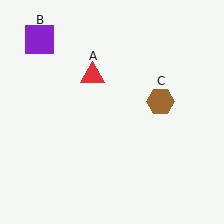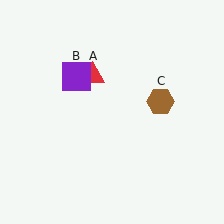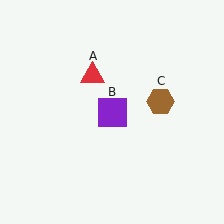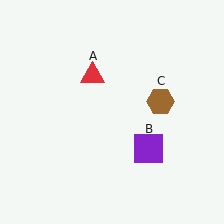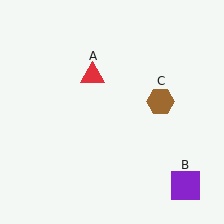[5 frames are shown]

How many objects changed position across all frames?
1 object changed position: purple square (object B).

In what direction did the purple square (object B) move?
The purple square (object B) moved down and to the right.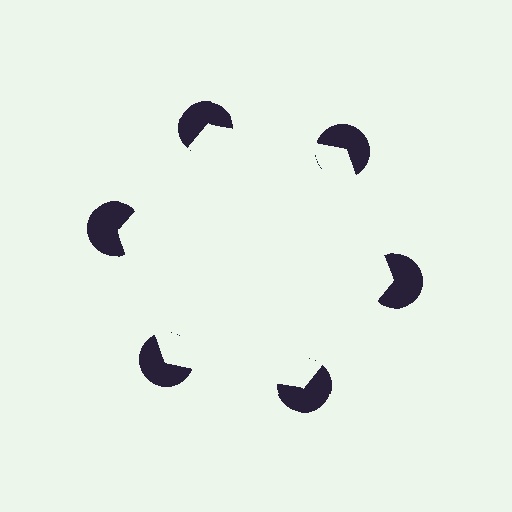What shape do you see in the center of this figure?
An illusory hexagon — its edges are inferred from the aligned wedge cuts in the pac-man discs, not physically drawn.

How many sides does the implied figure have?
6 sides.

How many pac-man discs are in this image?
There are 6 — one at each vertex of the illusory hexagon.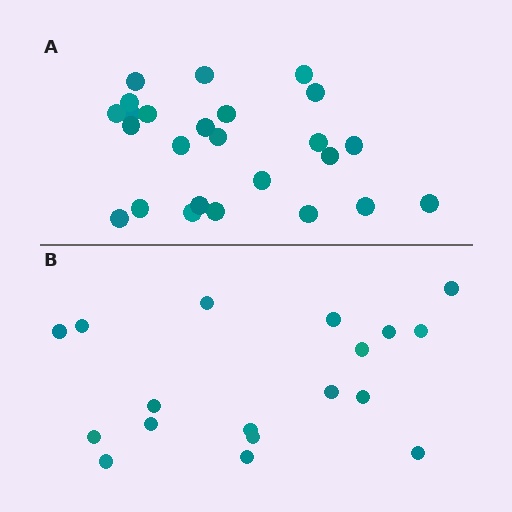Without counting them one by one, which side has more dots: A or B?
Region A (the top region) has more dots.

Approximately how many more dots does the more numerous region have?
Region A has roughly 8 or so more dots than region B.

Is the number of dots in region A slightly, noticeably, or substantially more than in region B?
Region A has noticeably more, but not dramatically so. The ratio is roughly 1.4 to 1.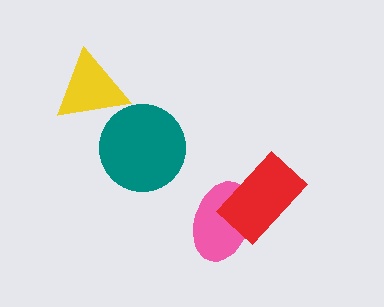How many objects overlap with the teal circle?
0 objects overlap with the teal circle.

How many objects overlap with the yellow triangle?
0 objects overlap with the yellow triangle.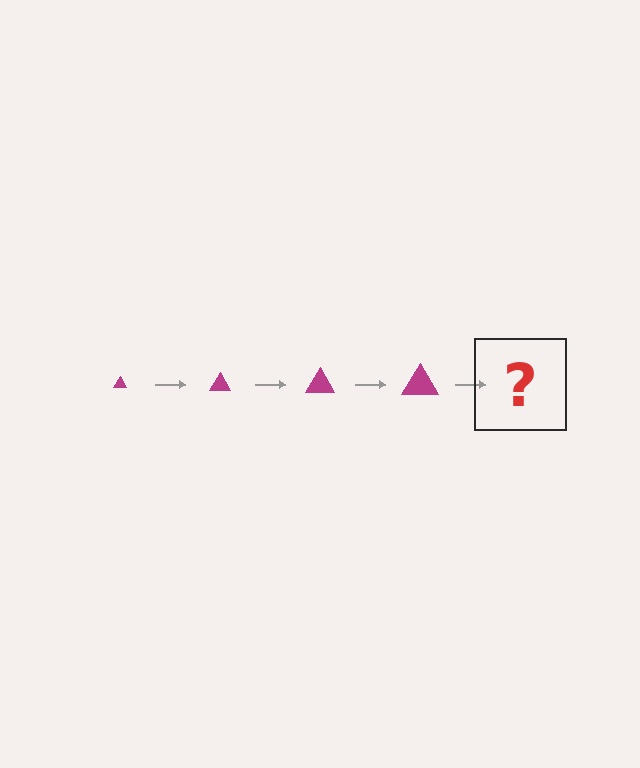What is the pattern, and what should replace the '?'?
The pattern is that the triangle gets progressively larger each step. The '?' should be a magenta triangle, larger than the previous one.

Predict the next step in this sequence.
The next step is a magenta triangle, larger than the previous one.